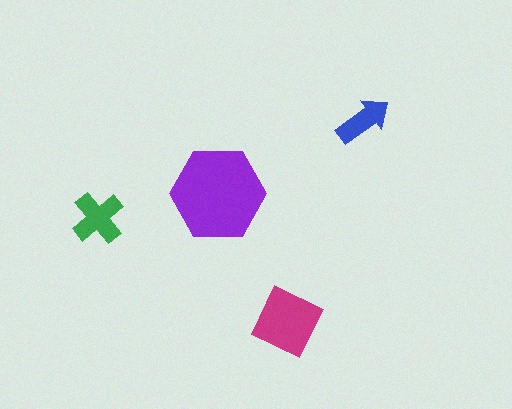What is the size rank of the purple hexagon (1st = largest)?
1st.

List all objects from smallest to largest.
The blue arrow, the green cross, the magenta diamond, the purple hexagon.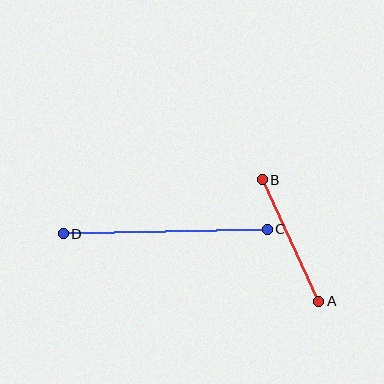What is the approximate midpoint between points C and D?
The midpoint is at approximately (165, 231) pixels.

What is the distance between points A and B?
The distance is approximately 134 pixels.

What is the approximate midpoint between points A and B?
The midpoint is at approximately (291, 240) pixels.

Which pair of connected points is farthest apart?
Points C and D are farthest apart.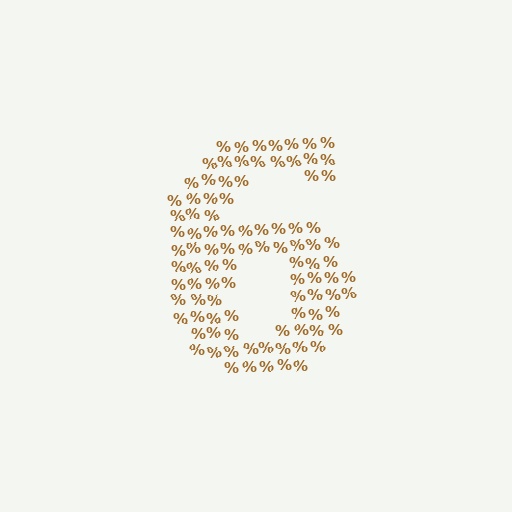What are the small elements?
The small elements are percent signs.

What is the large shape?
The large shape is the digit 6.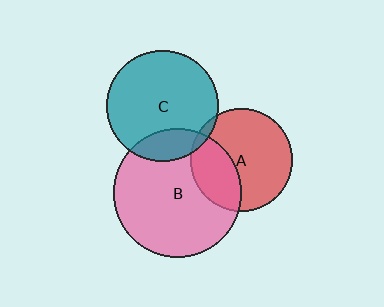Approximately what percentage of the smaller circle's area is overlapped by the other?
Approximately 5%.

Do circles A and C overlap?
Yes.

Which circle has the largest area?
Circle B (pink).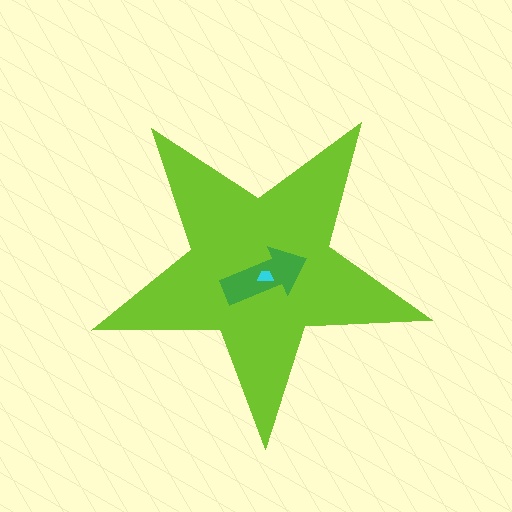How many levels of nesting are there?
3.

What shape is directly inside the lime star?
The green arrow.